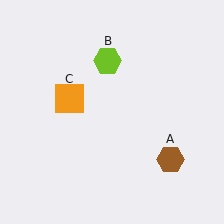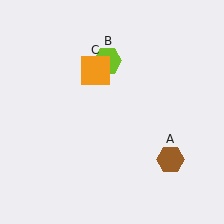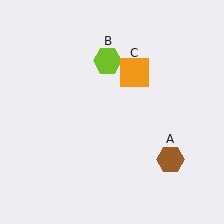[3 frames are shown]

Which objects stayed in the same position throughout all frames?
Brown hexagon (object A) and lime hexagon (object B) remained stationary.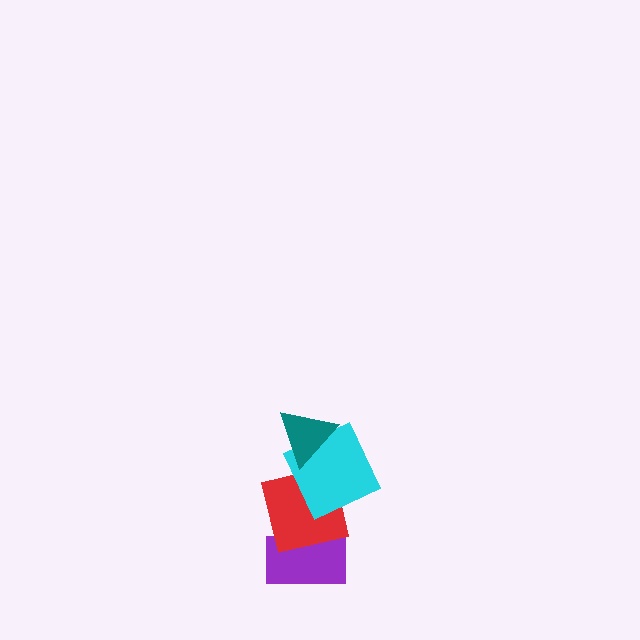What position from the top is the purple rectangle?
The purple rectangle is 4th from the top.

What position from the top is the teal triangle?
The teal triangle is 1st from the top.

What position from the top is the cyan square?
The cyan square is 2nd from the top.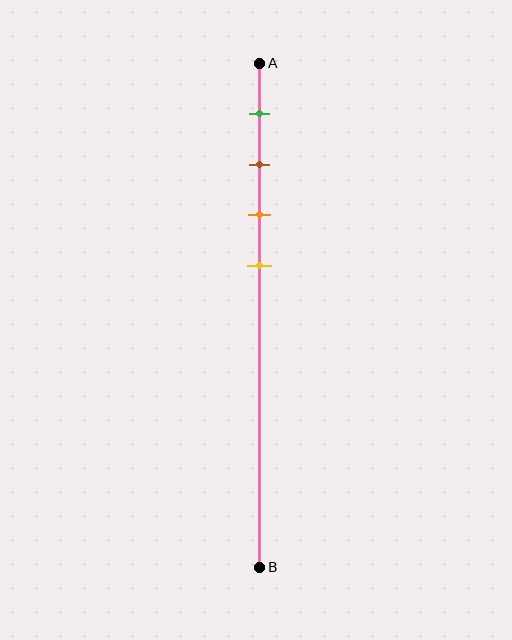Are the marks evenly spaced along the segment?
Yes, the marks are approximately evenly spaced.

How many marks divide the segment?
There are 4 marks dividing the segment.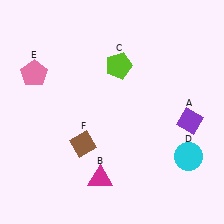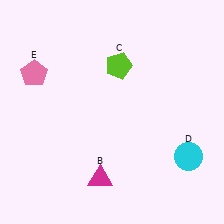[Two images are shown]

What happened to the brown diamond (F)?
The brown diamond (F) was removed in Image 2. It was in the bottom-left area of Image 1.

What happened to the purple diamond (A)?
The purple diamond (A) was removed in Image 2. It was in the bottom-right area of Image 1.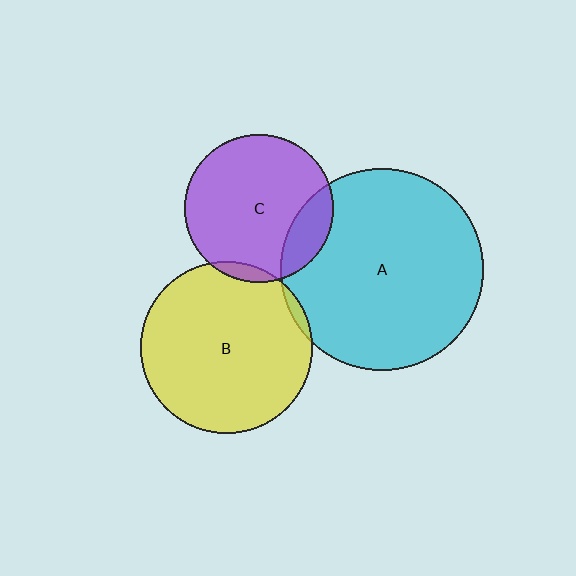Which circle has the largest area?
Circle A (cyan).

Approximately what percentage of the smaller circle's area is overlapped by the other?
Approximately 5%.